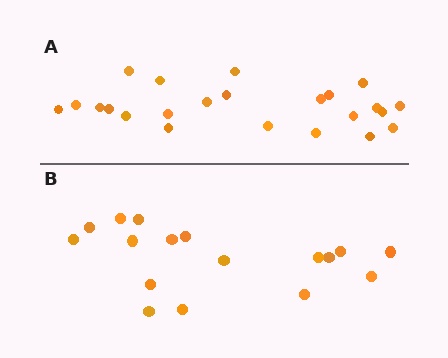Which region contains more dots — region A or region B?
Region A (the top region) has more dots.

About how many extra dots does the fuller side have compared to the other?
Region A has about 6 more dots than region B.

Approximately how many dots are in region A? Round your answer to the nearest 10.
About 20 dots. (The exact count is 23, which rounds to 20.)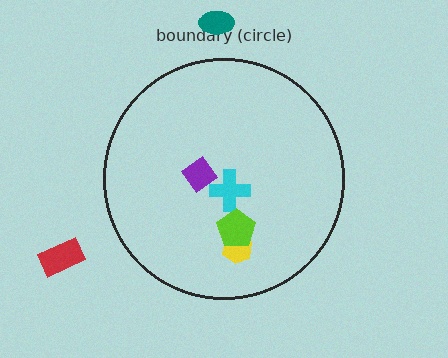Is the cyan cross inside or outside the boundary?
Inside.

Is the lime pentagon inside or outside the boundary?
Inside.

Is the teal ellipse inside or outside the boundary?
Outside.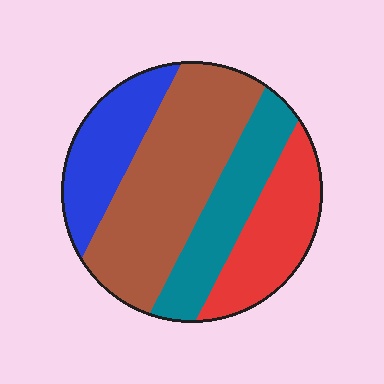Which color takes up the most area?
Brown, at roughly 40%.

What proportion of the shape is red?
Red covers about 20% of the shape.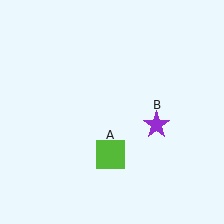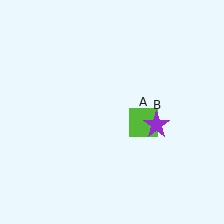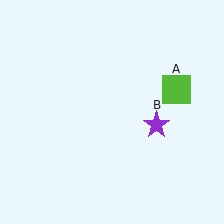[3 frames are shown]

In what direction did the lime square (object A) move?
The lime square (object A) moved up and to the right.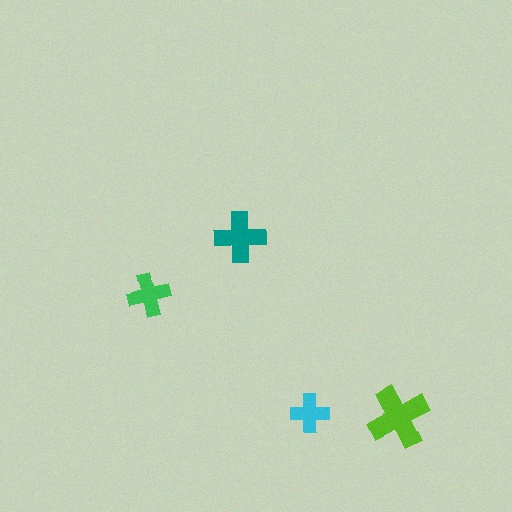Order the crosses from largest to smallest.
the lime one, the teal one, the green one, the cyan one.